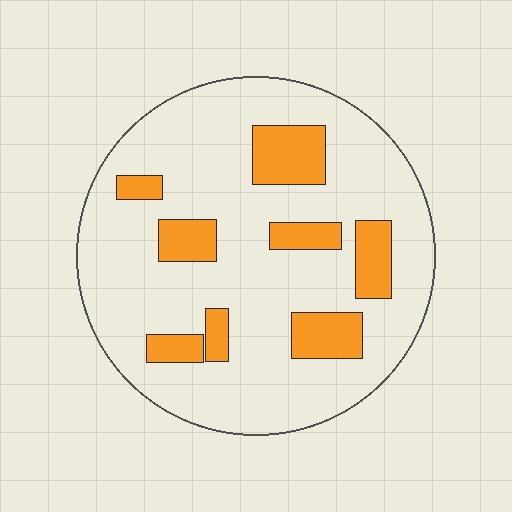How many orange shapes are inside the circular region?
8.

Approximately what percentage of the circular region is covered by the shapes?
Approximately 20%.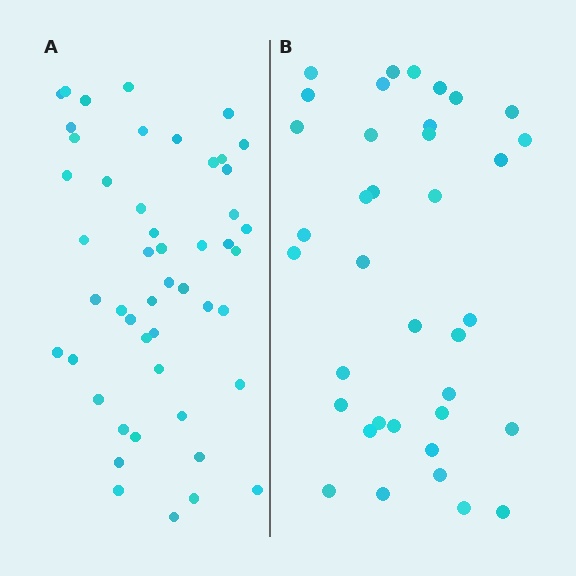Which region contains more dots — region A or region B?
Region A (the left region) has more dots.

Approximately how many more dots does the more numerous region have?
Region A has roughly 12 or so more dots than region B.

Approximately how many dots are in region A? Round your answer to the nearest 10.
About 50 dots. (The exact count is 49, which rounds to 50.)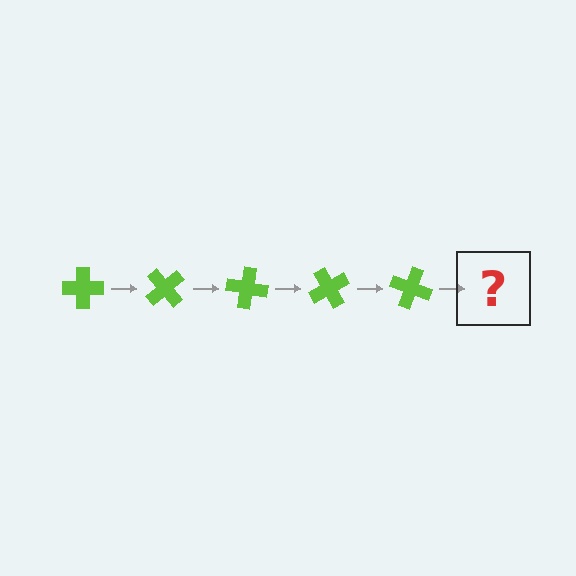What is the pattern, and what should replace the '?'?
The pattern is that the cross rotates 50 degrees each step. The '?' should be a lime cross rotated 250 degrees.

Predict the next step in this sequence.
The next step is a lime cross rotated 250 degrees.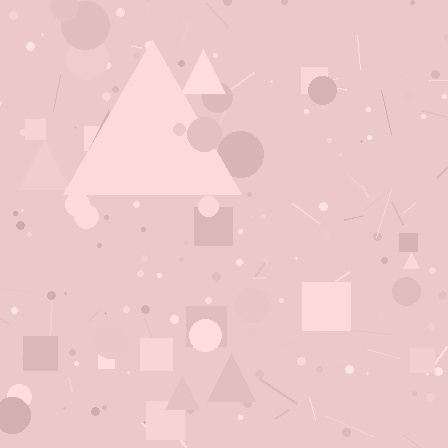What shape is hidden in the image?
A triangle is hidden in the image.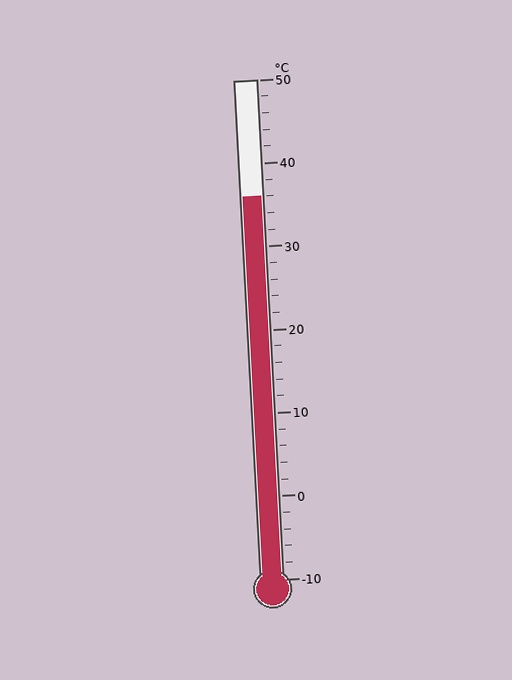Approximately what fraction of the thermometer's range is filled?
The thermometer is filled to approximately 75% of its range.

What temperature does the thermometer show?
The thermometer shows approximately 36°C.